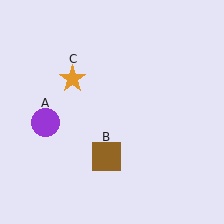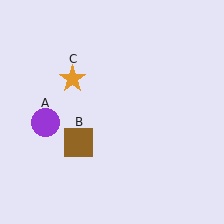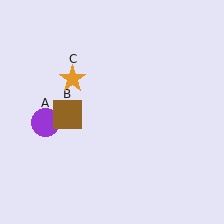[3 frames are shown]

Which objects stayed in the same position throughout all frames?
Purple circle (object A) and orange star (object C) remained stationary.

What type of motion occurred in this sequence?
The brown square (object B) rotated clockwise around the center of the scene.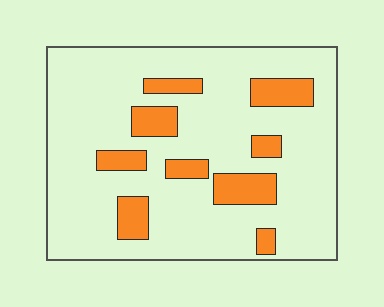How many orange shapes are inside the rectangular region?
9.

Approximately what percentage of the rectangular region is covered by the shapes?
Approximately 15%.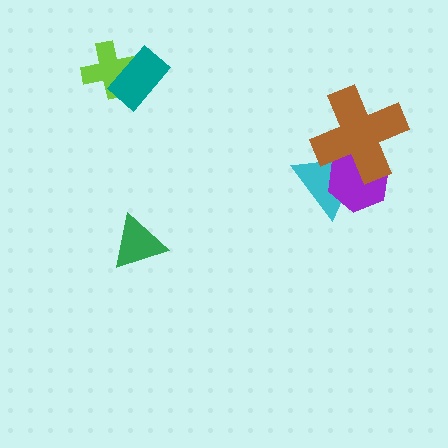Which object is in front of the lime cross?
The teal rectangle is in front of the lime cross.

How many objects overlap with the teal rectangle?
1 object overlaps with the teal rectangle.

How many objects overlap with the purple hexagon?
2 objects overlap with the purple hexagon.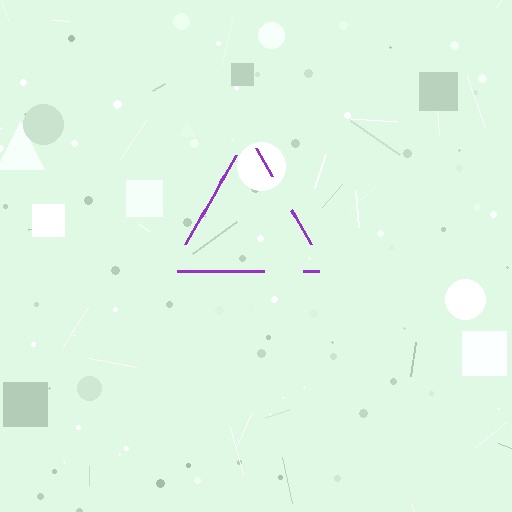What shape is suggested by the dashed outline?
The dashed outline suggests a triangle.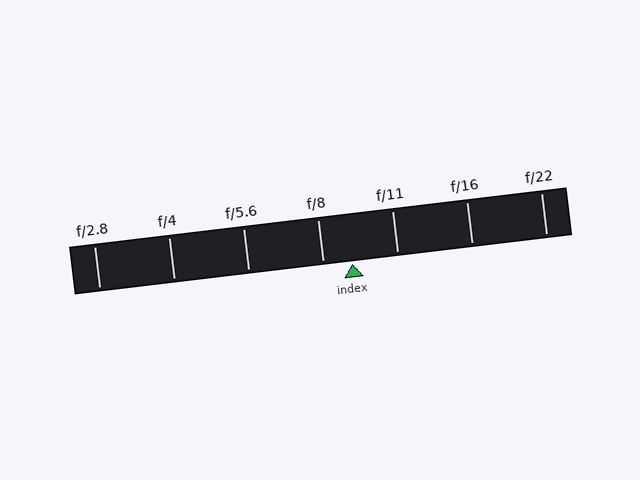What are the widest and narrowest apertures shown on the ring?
The widest aperture shown is f/2.8 and the narrowest is f/22.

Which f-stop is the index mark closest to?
The index mark is closest to f/8.